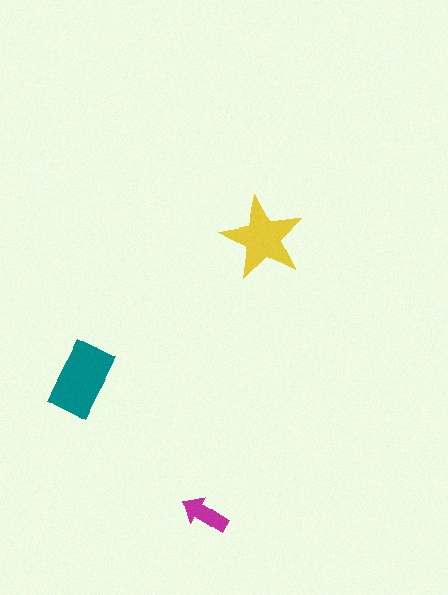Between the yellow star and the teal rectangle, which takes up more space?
The teal rectangle.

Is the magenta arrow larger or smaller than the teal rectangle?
Smaller.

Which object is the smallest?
The magenta arrow.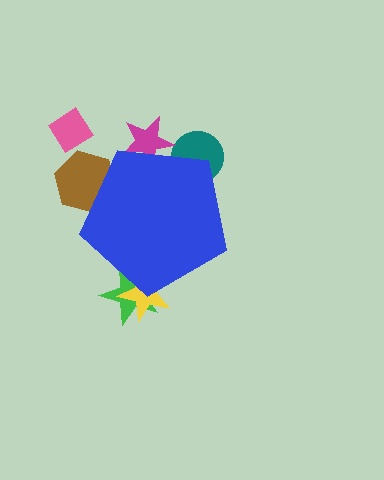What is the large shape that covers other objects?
A blue pentagon.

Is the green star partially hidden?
Yes, the green star is partially hidden behind the blue pentagon.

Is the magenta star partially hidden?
Yes, the magenta star is partially hidden behind the blue pentagon.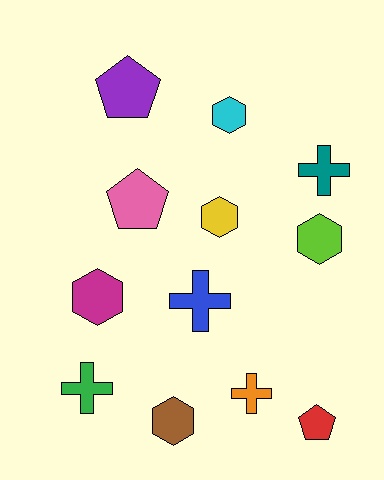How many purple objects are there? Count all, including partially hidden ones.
There is 1 purple object.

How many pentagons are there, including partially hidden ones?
There are 3 pentagons.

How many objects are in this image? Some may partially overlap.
There are 12 objects.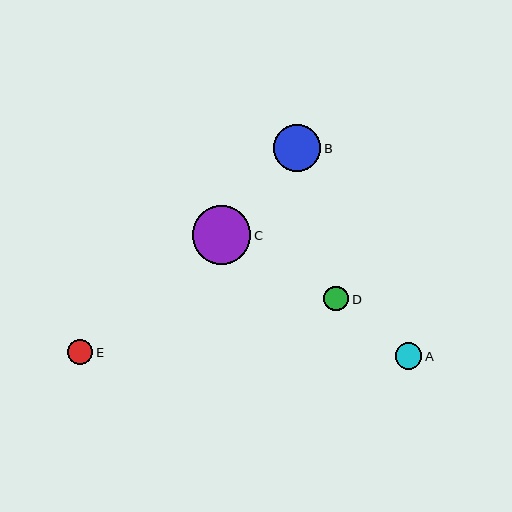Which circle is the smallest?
Circle D is the smallest with a size of approximately 25 pixels.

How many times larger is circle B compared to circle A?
Circle B is approximately 1.8 times the size of circle A.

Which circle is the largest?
Circle C is the largest with a size of approximately 59 pixels.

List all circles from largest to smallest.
From largest to smallest: C, B, A, E, D.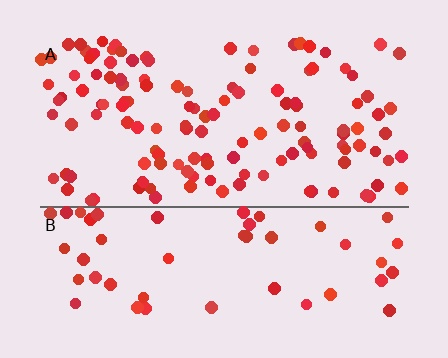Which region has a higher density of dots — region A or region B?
A (the top).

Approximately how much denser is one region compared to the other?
Approximately 2.4× — region A over region B.